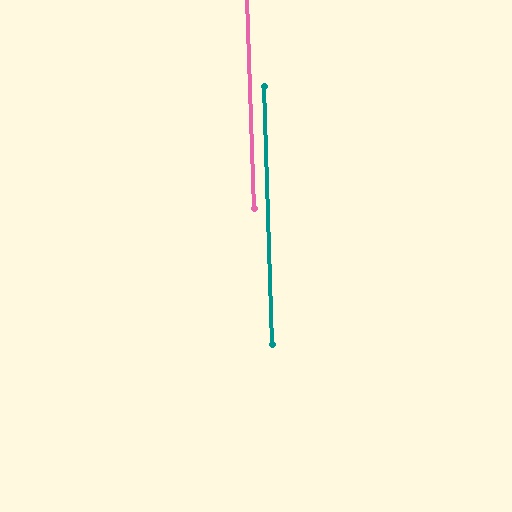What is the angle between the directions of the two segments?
Approximately 0 degrees.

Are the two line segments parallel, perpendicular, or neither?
Parallel — their directions differ by only 0.1°.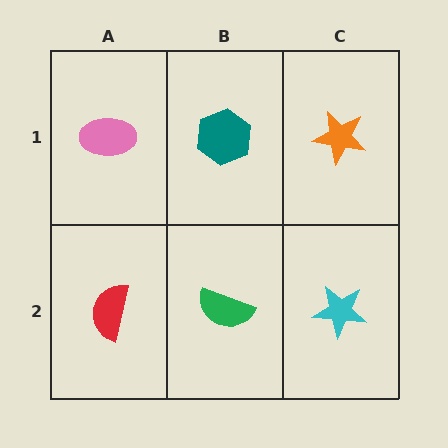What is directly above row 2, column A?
A pink ellipse.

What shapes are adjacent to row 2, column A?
A pink ellipse (row 1, column A), a green semicircle (row 2, column B).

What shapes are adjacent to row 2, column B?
A teal hexagon (row 1, column B), a red semicircle (row 2, column A), a cyan star (row 2, column C).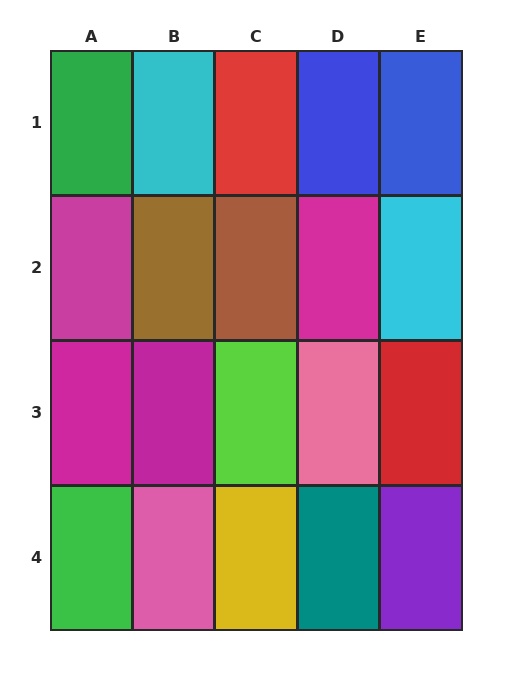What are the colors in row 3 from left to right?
Magenta, magenta, lime, pink, red.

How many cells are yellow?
1 cell is yellow.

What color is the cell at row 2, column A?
Magenta.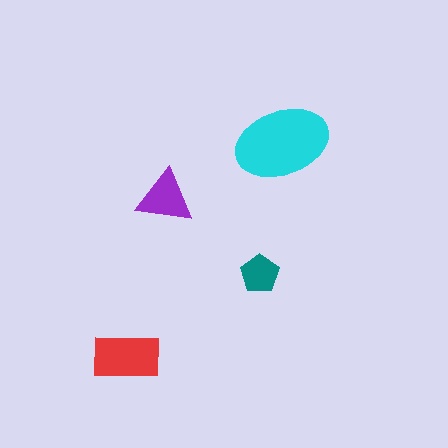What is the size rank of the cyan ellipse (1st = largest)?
1st.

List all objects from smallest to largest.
The teal pentagon, the purple triangle, the red rectangle, the cyan ellipse.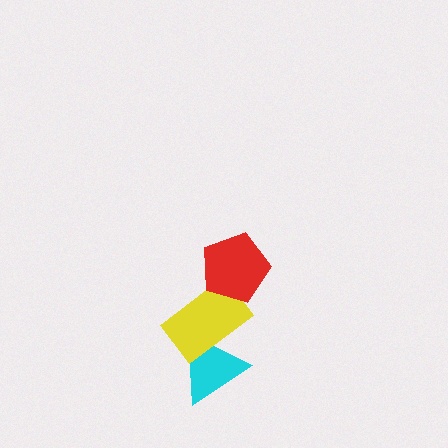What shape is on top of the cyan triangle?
The yellow rectangle is on top of the cyan triangle.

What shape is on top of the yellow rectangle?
The red pentagon is on top of the yellow rectangle.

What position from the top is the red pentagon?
The red pentagon is 1st from the top.